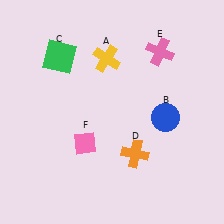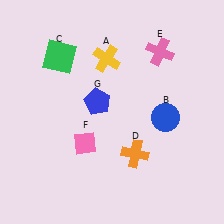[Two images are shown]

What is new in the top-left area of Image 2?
A blue pentagon (G) was added in the top-left area of Image 2.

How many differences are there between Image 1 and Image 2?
There is 1 difference between the two images.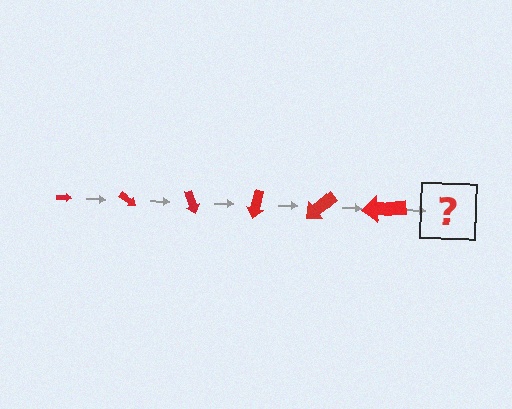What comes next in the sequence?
The next element should be an arrow, larger than the previous one and rotated 210 degrees from the start.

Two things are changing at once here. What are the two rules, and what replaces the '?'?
The two rules are that the arrow grows larger each step and it rotates 35 degrees each step. The '?' should be an arrow, larger than the previous one and rotated 210 degrees from the start.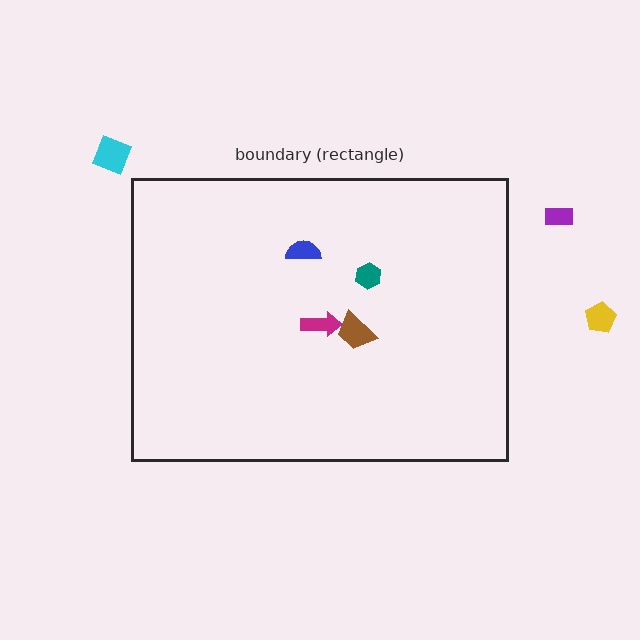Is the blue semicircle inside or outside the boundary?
Inside.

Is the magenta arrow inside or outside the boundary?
Inside.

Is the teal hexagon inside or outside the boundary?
Inside.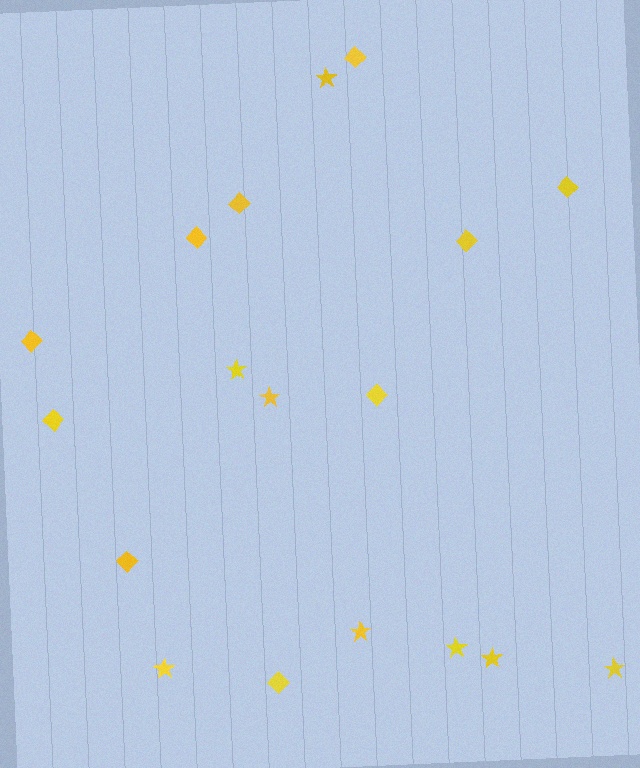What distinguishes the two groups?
There are 2 groups: one group of diamonds (10) and one group of stars (8).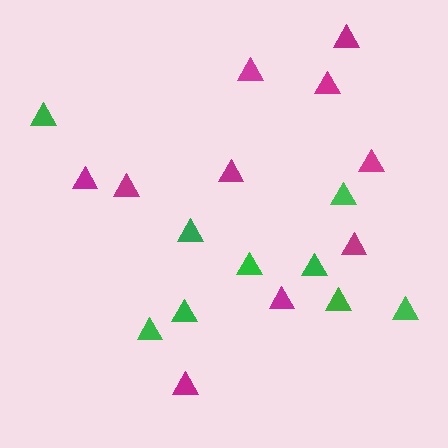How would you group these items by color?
There are 2 groups: one group of magenta triangles (10) and one group of green triangles (9).